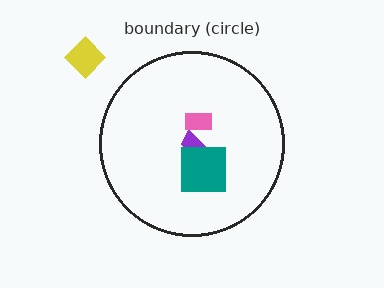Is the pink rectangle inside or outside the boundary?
Inside.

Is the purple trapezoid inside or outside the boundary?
Inside.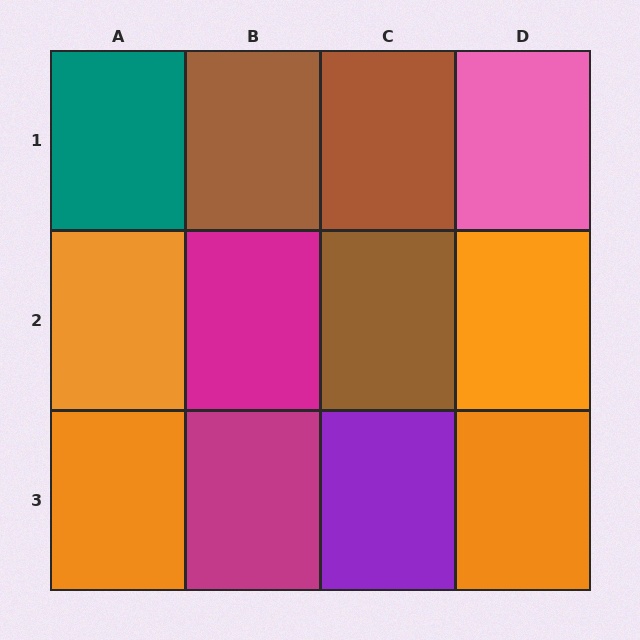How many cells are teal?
1 cell is teal.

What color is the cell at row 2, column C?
Brown.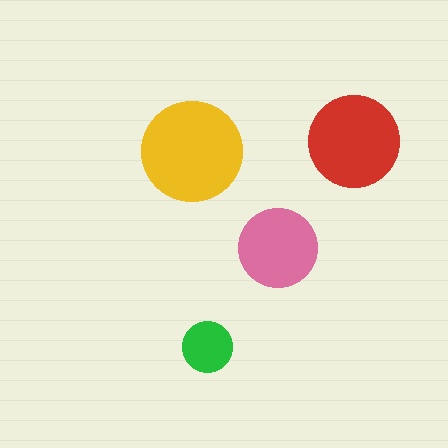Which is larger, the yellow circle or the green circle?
The yellow one.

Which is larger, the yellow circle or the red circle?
The yellow one.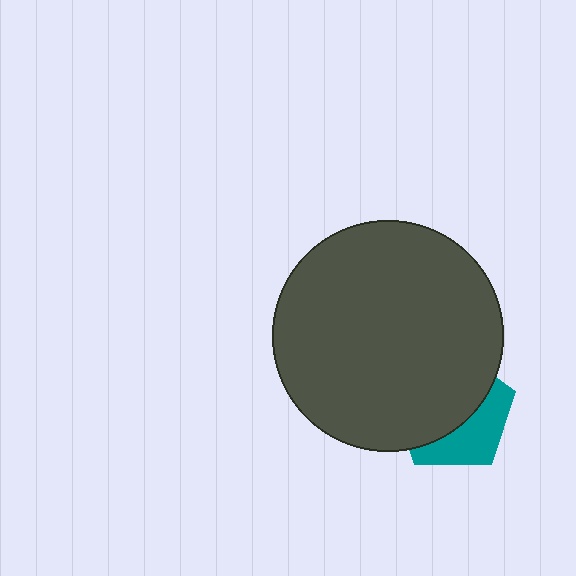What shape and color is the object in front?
The object in front is a dark gray circle.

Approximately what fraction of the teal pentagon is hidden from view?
Roughly 61% of the teal pentagon is hidden behind the dark gray circle.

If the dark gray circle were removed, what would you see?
You would see the complete teal pentagon.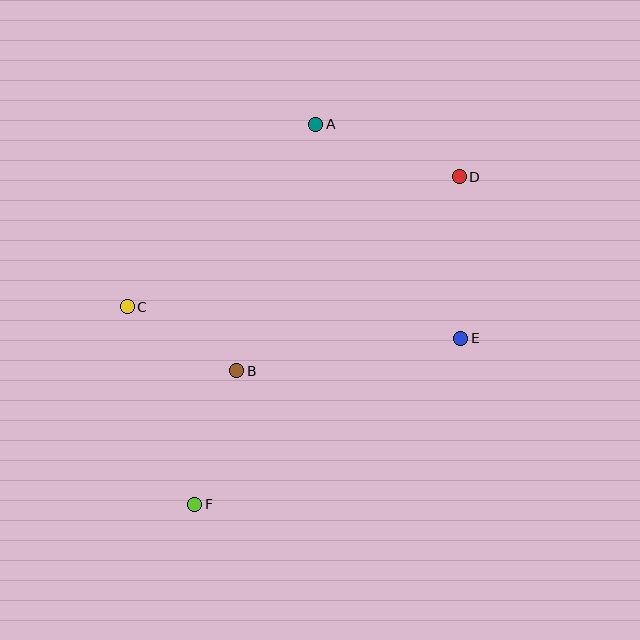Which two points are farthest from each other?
Points D and F are farthest from each other.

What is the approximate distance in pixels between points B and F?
The distance between B and F is approximately 140 pixels.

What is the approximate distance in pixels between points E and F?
The distance between E and F is approximately 313 pixels.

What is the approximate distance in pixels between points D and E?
The distance between D and E is approximately 161 pixels.